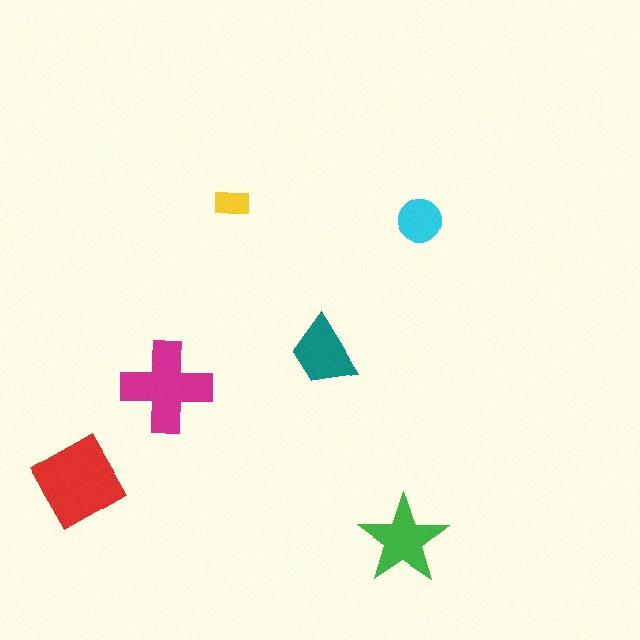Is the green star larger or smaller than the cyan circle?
Larger.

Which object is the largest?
The red diamond.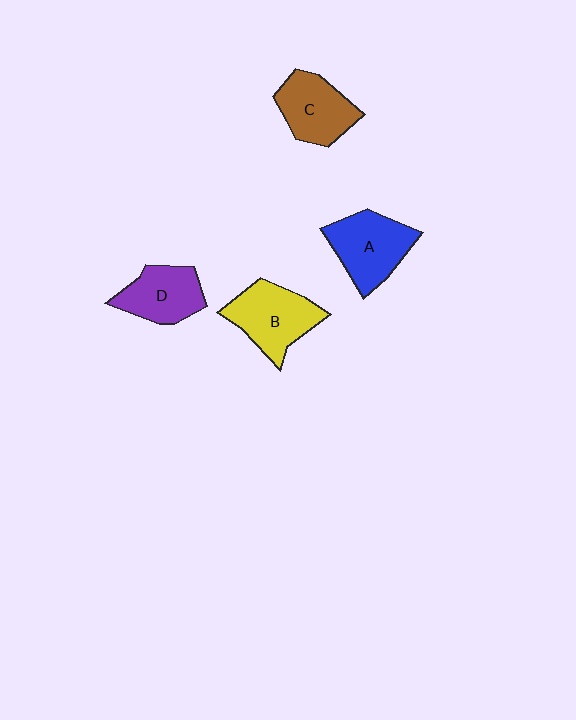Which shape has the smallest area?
Shape D (purple).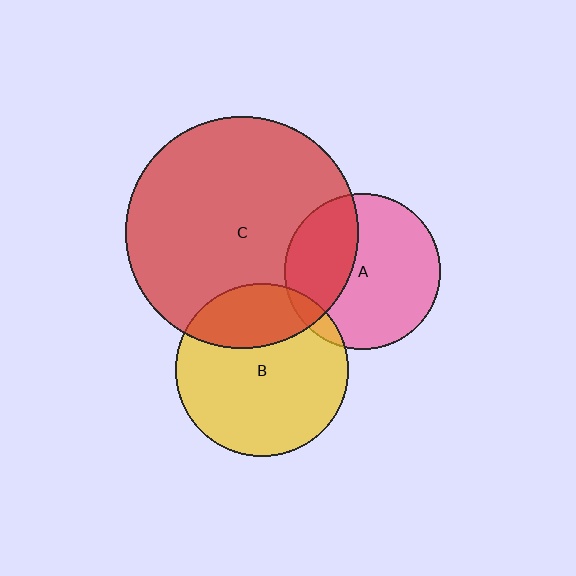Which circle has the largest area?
Circle C (red).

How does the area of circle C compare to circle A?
Approximately 2.2 times.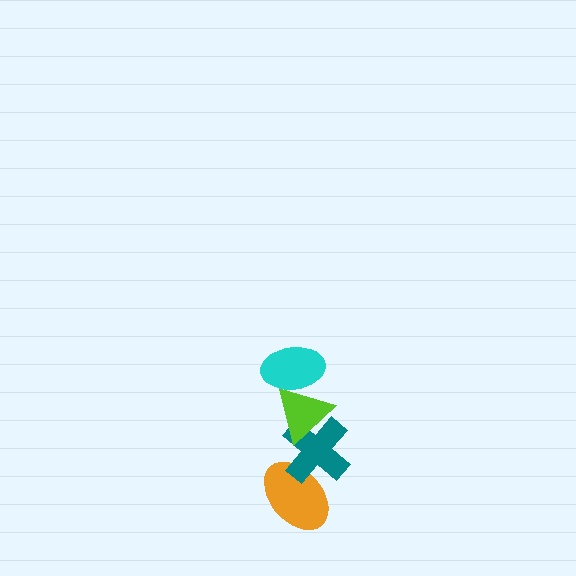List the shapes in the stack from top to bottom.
From top to bottom: the cyan ellipse, the lime triangle, the teal cross, the orange ellipse.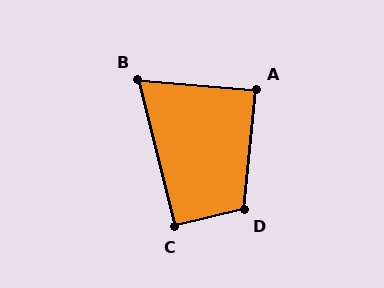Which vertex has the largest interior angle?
D, at approximately 109 degrees.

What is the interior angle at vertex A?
Approximately 89 degrees (approximately right).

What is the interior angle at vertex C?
Approximately 91 degrees (approximately right).